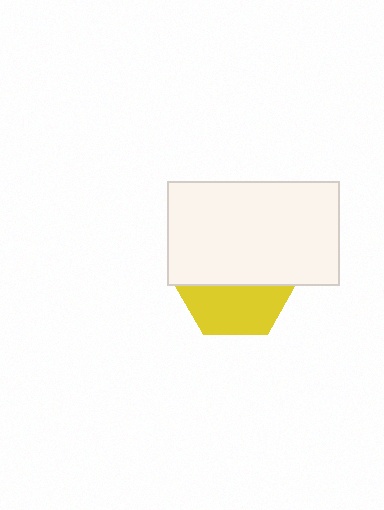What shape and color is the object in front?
The object in front is a white rectangle.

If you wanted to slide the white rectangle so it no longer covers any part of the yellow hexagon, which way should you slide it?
Slide it up — that is the most direct way to separate the two shapes.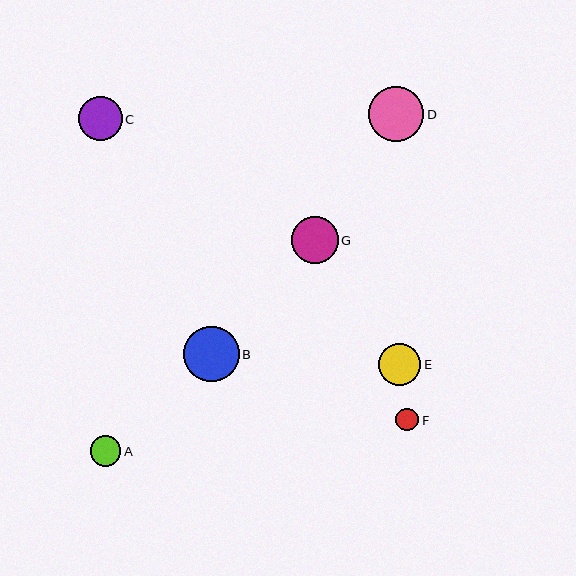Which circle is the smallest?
Circle F is the smallest with a size of approximately 23 pixels.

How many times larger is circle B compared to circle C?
Circle B is approximately 1.3 times the size of circle C.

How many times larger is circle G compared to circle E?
Circle G is approximately 1.1 times the size of circle E.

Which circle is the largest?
Circle B is the largest with a size of approximately 55 pixels.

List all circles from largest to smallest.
From largest to smallest: B, D, G, C, E, A, F.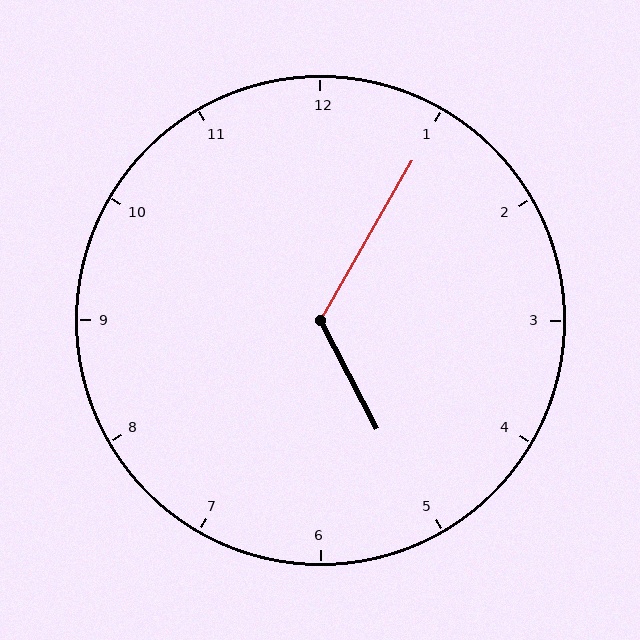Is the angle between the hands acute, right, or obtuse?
It is obtuse.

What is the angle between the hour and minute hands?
Approximately 122 degrees.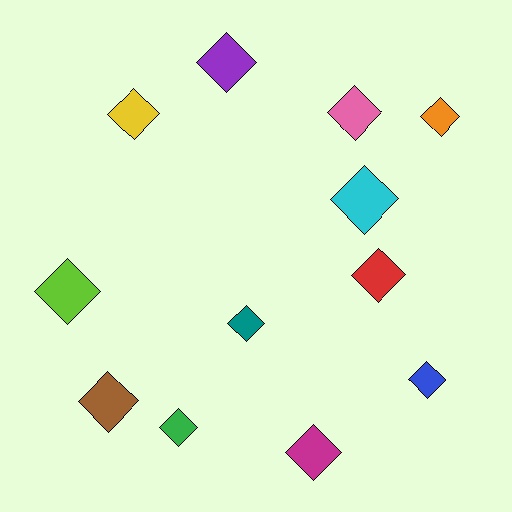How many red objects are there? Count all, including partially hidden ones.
There is 1 red object.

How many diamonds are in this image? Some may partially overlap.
There are 12 diamonds.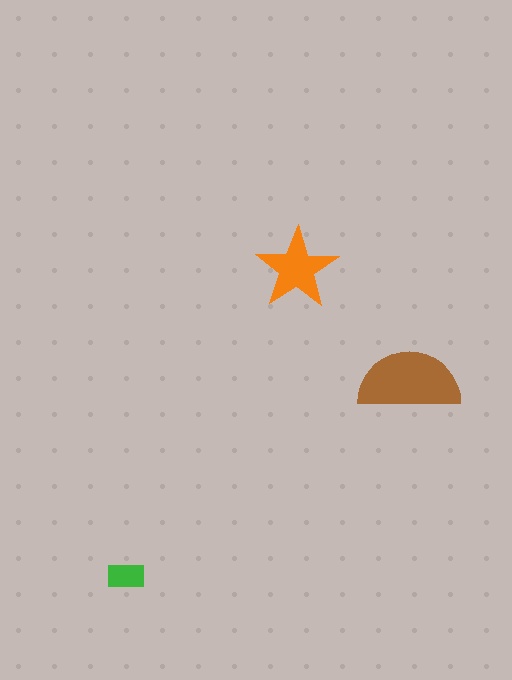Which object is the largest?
The brown semicircle.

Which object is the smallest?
The green rectangle.